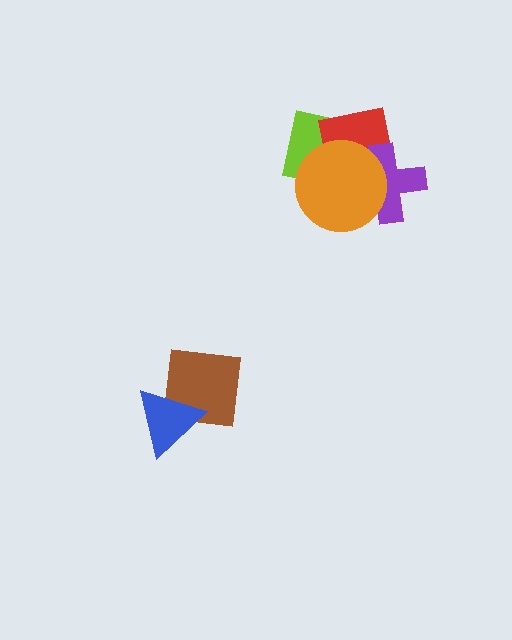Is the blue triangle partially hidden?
No, no other shape covers it.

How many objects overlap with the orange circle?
3 objects overlap with the orange circle.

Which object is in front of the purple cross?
The orange circle is in front of the purple cross.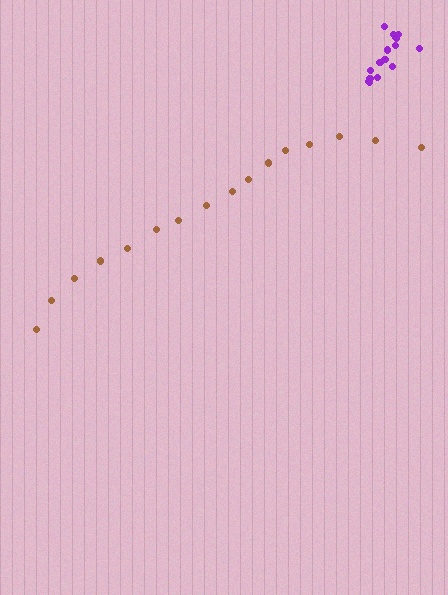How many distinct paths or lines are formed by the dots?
There are 2 distinct paths.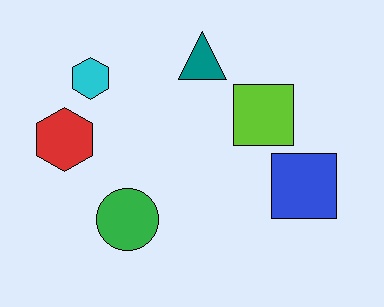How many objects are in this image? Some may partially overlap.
There are 6 objects.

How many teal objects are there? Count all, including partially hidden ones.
There is 1 teal object.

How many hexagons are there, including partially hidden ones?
There are 2 hexagons.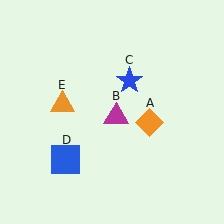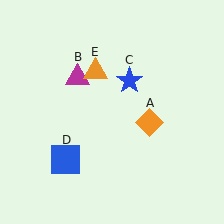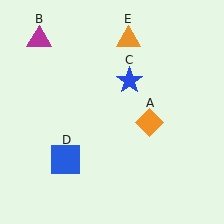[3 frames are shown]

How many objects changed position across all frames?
2 objects changed position: magenta triangle (object B), orange triangle (object E).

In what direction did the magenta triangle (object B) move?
The magenta triangle (object B) moved up and to the left.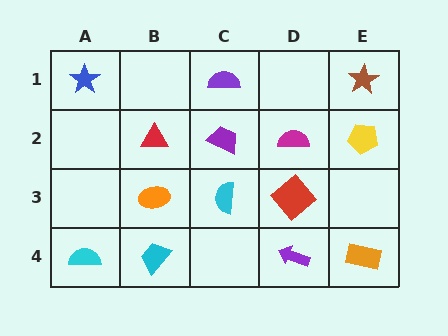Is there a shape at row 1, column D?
No, that cell is empty.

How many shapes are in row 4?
4 shapes.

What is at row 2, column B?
A red triangle.